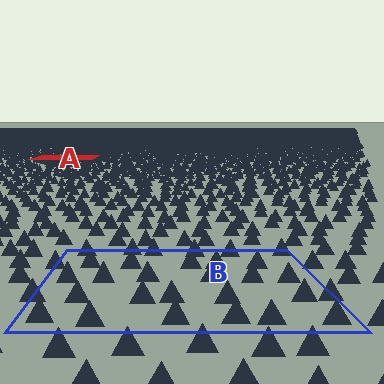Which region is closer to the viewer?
Region B is closer. The texture elements there are larger and more spread out.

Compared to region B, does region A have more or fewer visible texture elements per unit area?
Region A has more texture elements per unit area — they are packed more densely because it is farther away.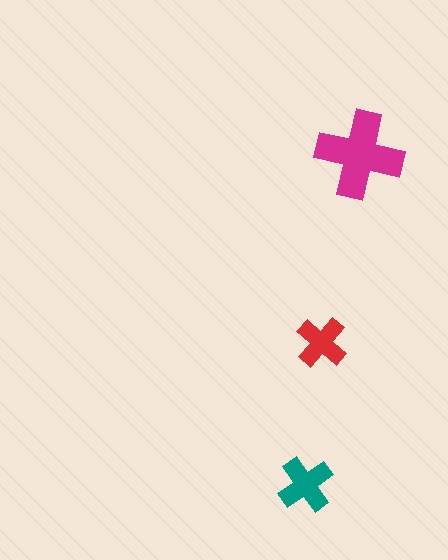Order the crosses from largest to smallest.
the magenta one, the teal one, the red one.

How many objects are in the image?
There are 3 objects in the image.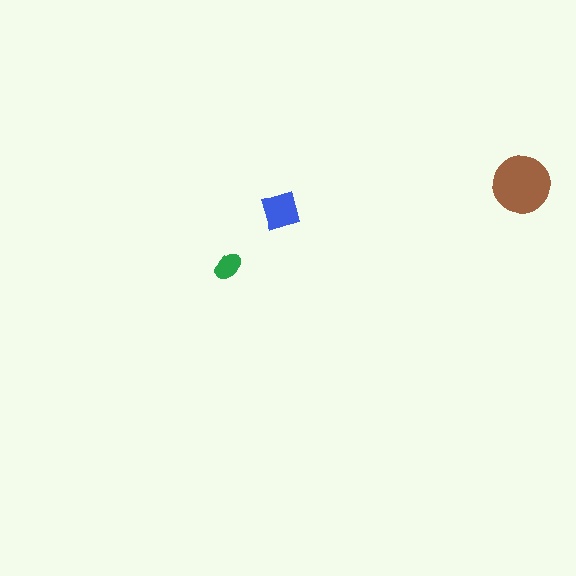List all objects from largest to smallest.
The brown circle, the blue square, the green ellipse.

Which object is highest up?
The brown circle is topmost.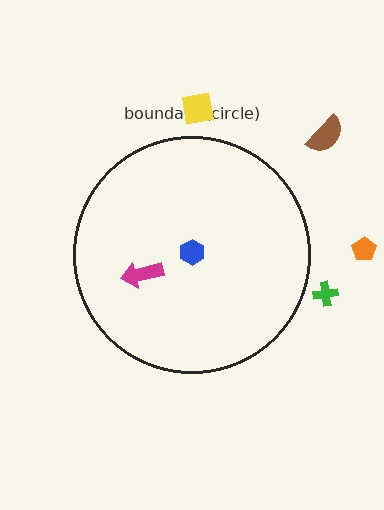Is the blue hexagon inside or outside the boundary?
Inside.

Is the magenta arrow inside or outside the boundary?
Inside.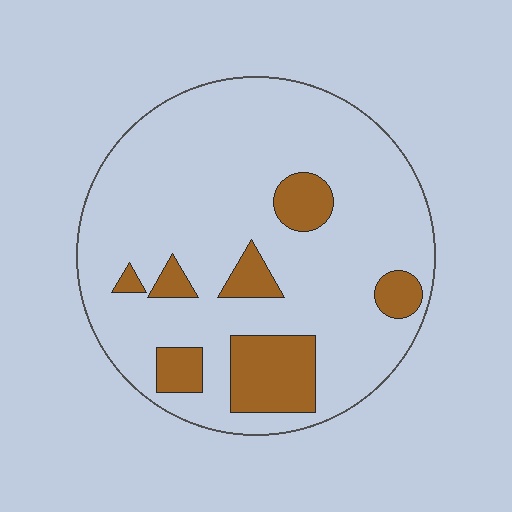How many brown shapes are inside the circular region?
7.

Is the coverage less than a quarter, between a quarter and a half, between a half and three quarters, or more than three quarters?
Less than a quarter.